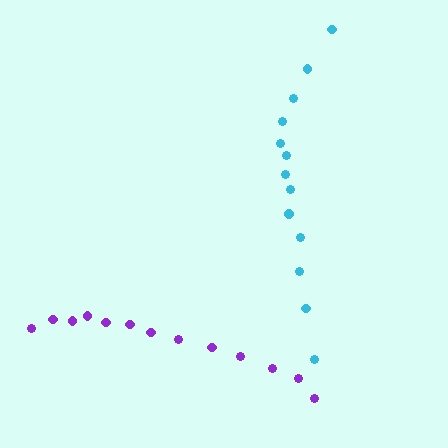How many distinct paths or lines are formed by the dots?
There are 2 distinct paths.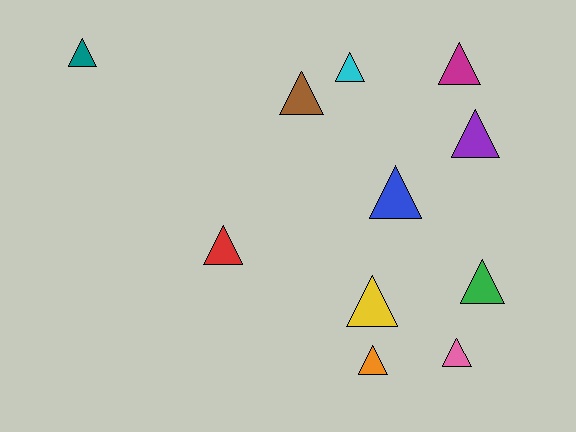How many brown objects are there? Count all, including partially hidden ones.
There is 1 brown object.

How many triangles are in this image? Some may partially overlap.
There are 11 triangles.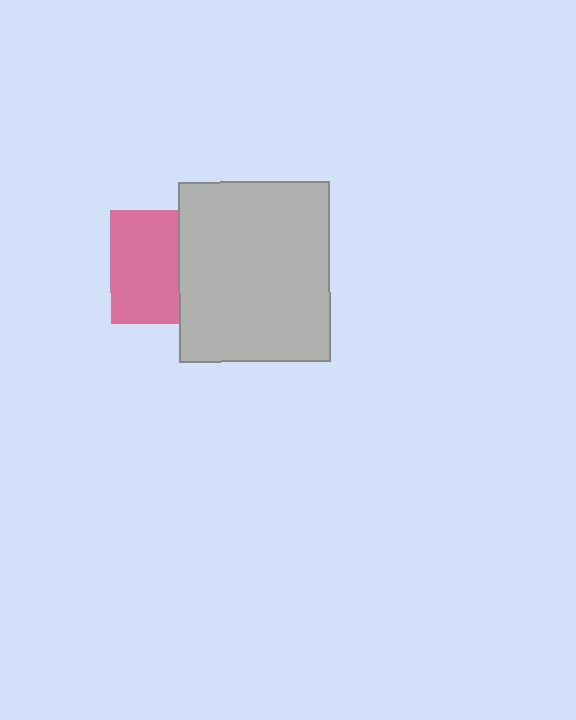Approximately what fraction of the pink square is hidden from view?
Roughly 40% of the pink square is hidden behind the light gray rectangle.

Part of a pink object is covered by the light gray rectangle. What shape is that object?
It is a square.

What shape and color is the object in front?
The object in front is a light gray rectangle.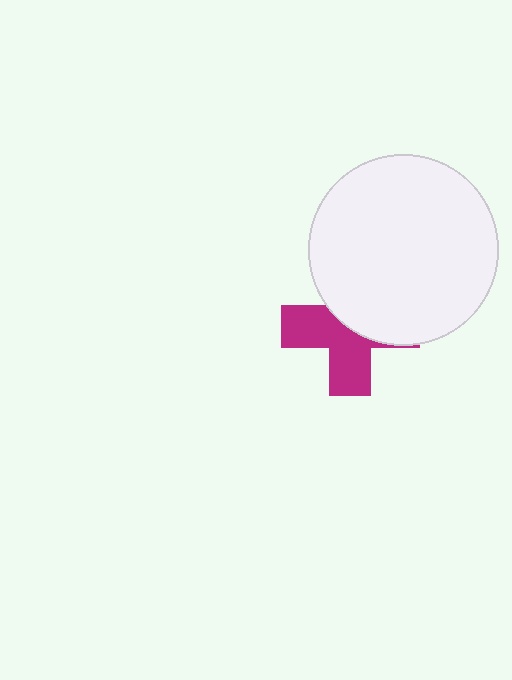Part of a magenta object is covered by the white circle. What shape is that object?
It is a cross.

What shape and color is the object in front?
The object in front is a white circle.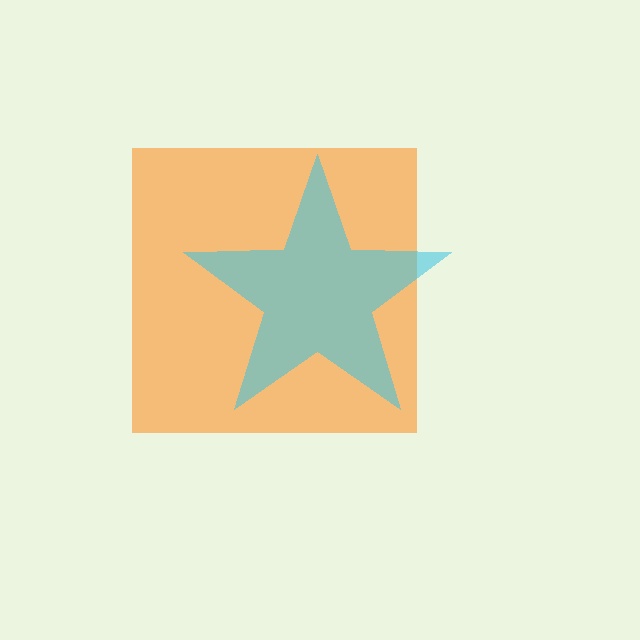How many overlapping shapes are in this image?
There are 2 overlapping shapes in the image.